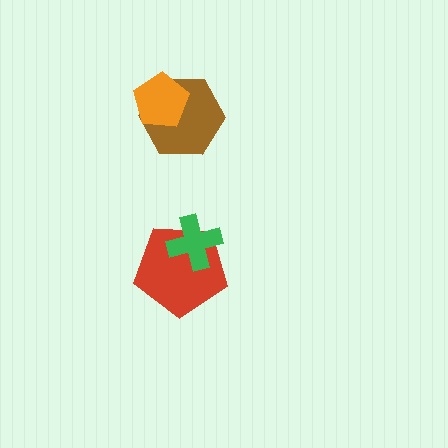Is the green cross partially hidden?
No, no other shape covers it.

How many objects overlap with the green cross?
1 object overlaps with the green cross.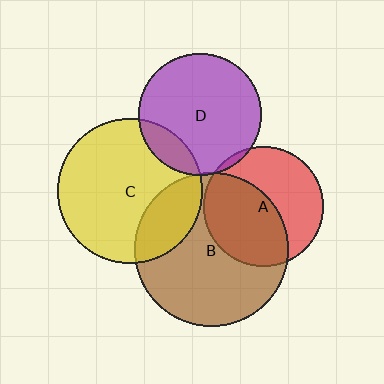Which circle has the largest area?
Circle B (brown).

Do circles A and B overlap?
Yes.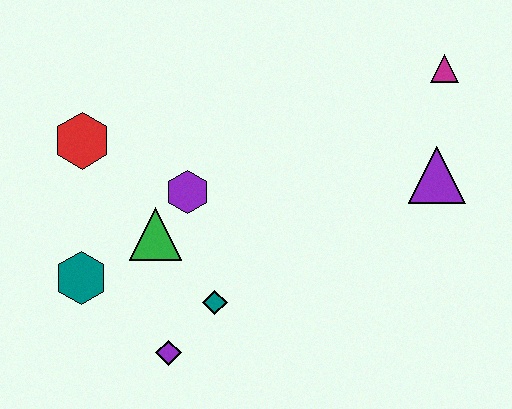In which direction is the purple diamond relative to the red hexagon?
The purple diamond is below the red hexagon.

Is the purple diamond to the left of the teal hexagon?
No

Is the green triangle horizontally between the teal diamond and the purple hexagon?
No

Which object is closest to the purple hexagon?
The green triangle is closest to the purple hexagon.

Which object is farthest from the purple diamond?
The magenta triangle is farthest from the purple diamond.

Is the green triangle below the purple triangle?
Yes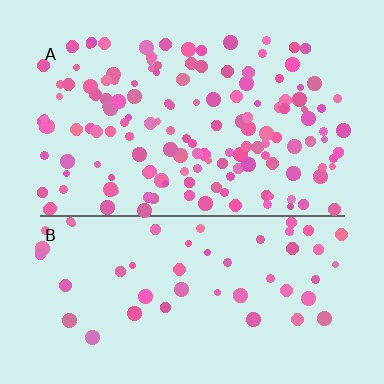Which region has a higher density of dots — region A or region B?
A (the top).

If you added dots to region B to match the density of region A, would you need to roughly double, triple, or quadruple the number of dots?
Approximately triple.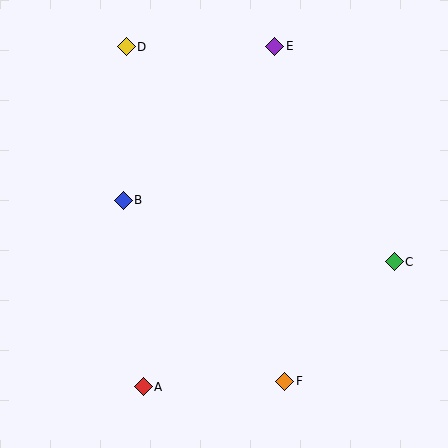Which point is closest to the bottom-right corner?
Point F is closest to the bottom-right corner.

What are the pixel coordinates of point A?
Point A is at (143, 387).